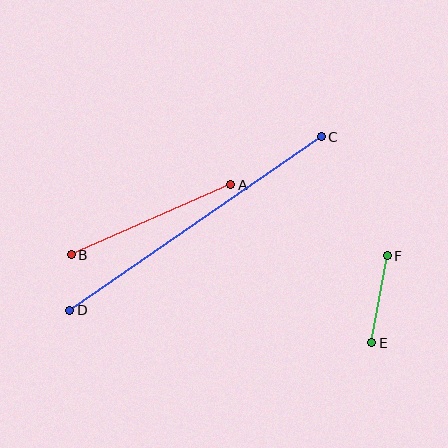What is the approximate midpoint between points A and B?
The midpoint is at approximately (151, 220) pixels.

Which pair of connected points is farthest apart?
Points C and D are farthest apart.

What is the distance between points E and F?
The distance is approximately 89 pixels.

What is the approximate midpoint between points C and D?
The midpoint is at approximately (195, 224) pixels.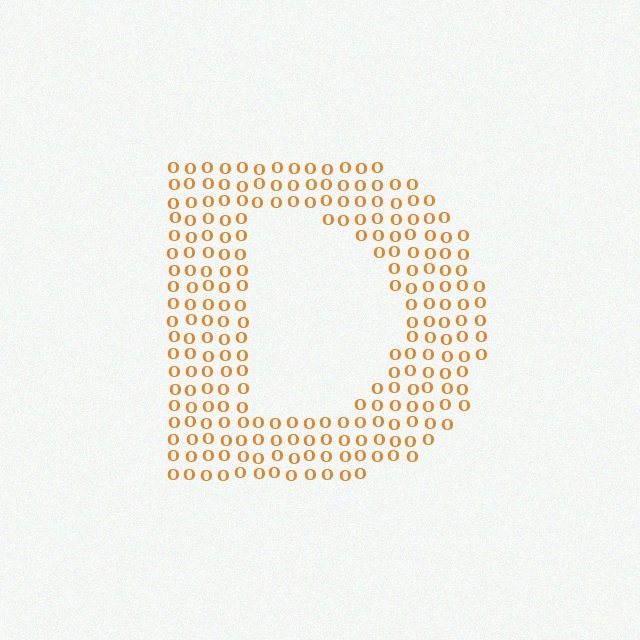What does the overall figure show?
The overall figure shows the letter D.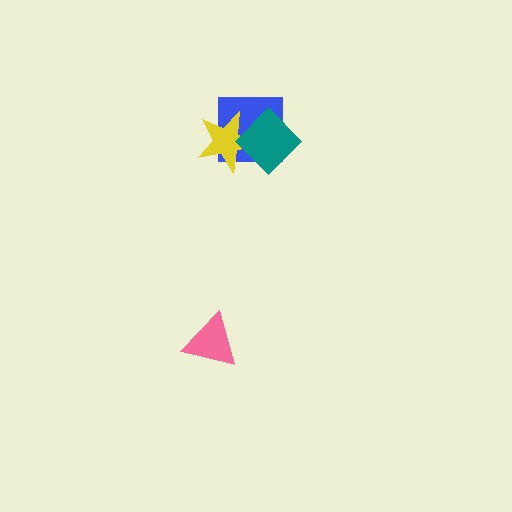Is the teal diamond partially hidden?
No, no other shape covers it.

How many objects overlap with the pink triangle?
0 objects overlap with the pink triangle.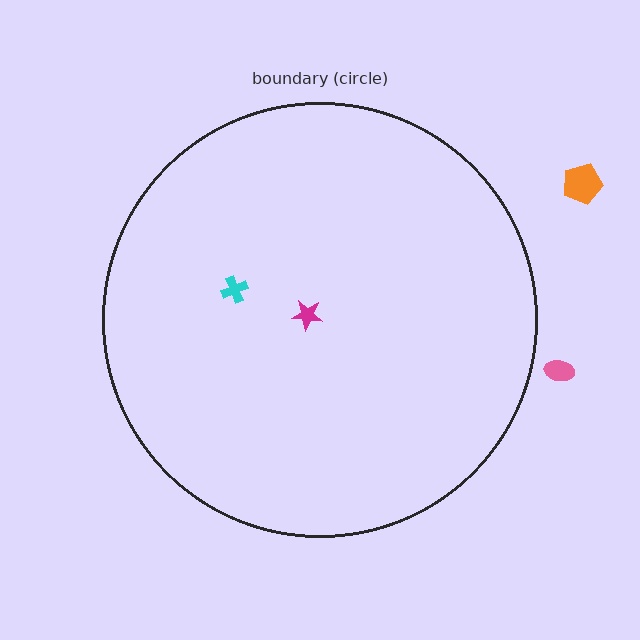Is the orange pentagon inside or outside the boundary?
Outside.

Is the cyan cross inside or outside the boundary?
Inside.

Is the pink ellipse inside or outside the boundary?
Outside.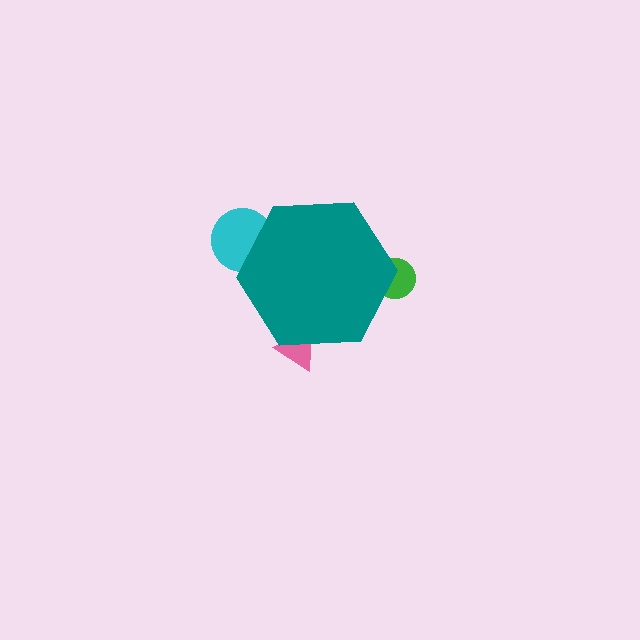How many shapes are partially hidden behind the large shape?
3 shapes are partially hidden.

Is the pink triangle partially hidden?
Yes, the pink triangle is partially hidden behind the teal hexagon.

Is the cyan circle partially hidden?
Yes, the cyan circle is partially hidden behind the teal hexagon.